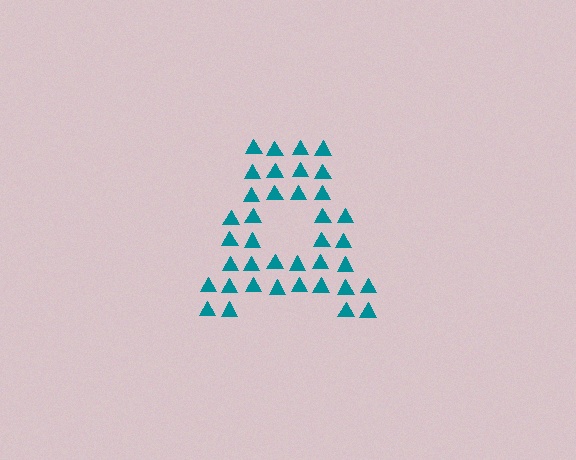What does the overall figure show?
The overall figure shows the letter A.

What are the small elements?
The small elements are triangles.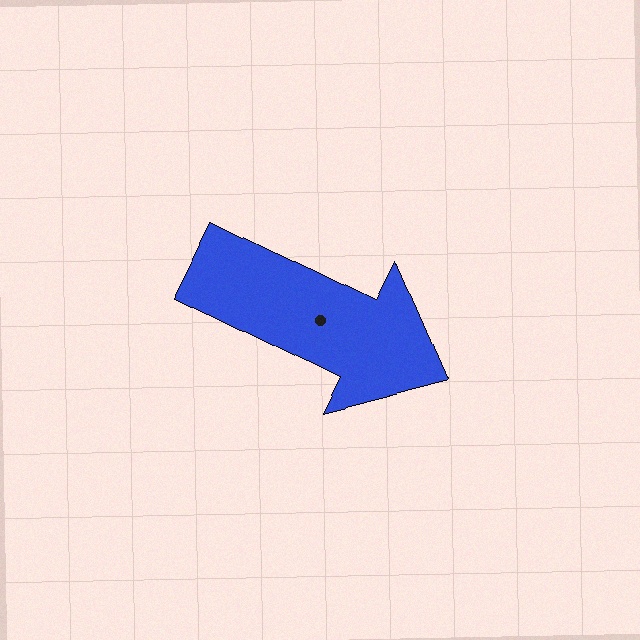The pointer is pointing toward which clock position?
Roughly 4 o'clock.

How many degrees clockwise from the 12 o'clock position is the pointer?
Approximately 116 degrees.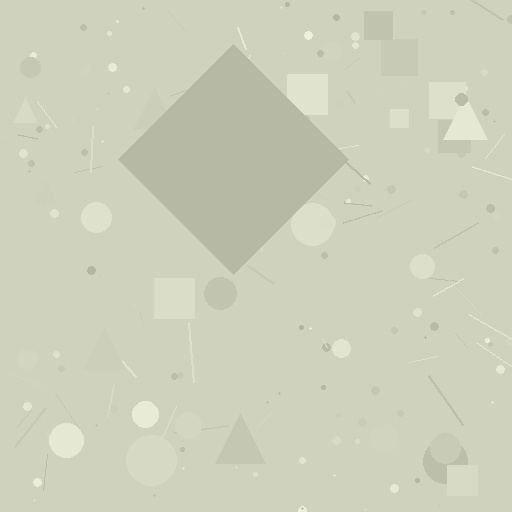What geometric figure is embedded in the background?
A diamond is embedded in the background.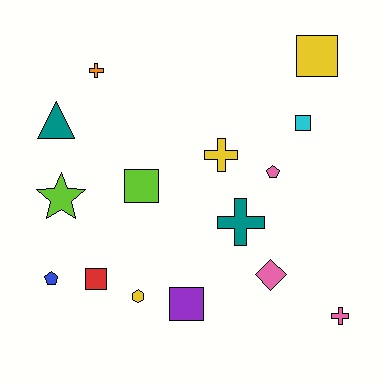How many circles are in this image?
There are no circles.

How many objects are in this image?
There are 15 objects.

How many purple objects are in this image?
There is 1 purple object.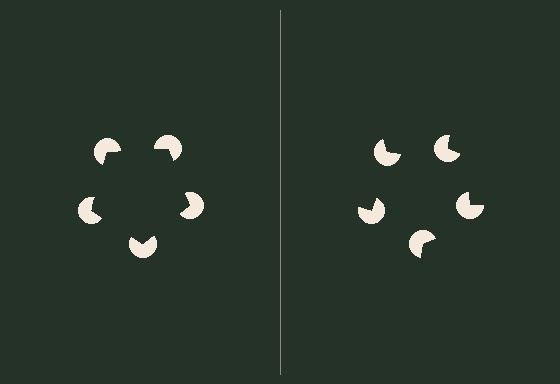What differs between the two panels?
The pac-man discs are positioned identically on both sides; only the wedge orientations differ. On the left they align to a pentagon; on the right they are misaligned.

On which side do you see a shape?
An illusory pentagon appears on the left side. On the right side the wedge cuts are rotated, so no coherent shape forms.